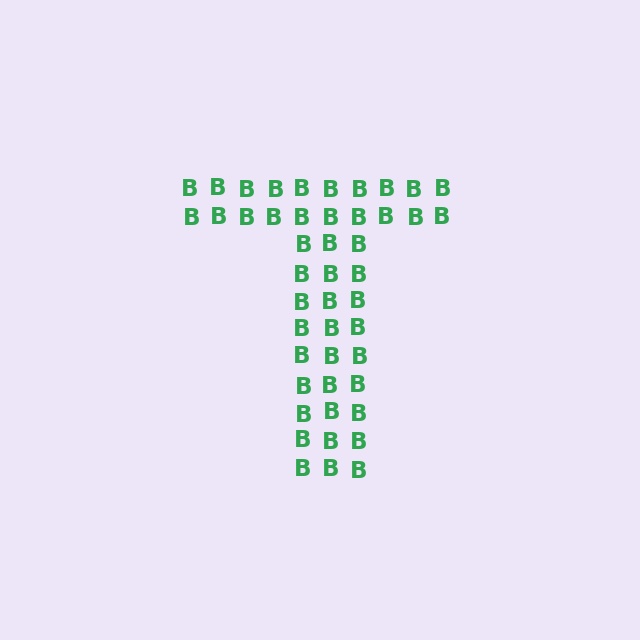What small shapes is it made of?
It is made of small letter B's.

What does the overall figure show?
The overall figure shows the letter T.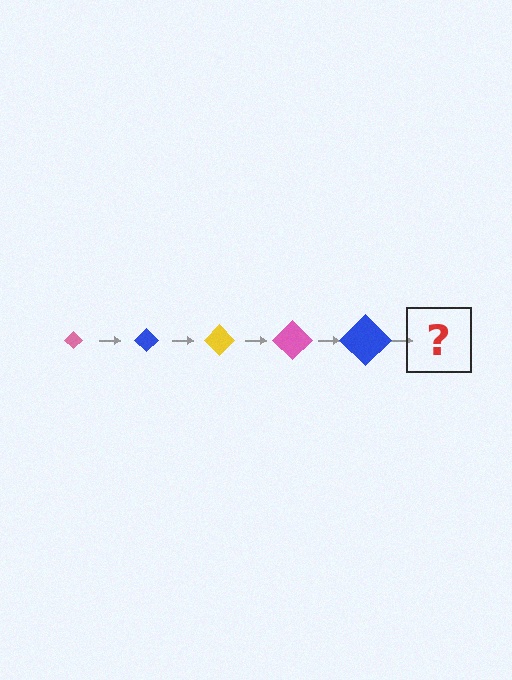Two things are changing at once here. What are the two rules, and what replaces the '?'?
The two rules are that the diamond grows larger each step and the color cycles through pink, blue, and yellow. The '?' should be a yellow diamond, larger than the previous one.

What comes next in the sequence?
The next element should be a yellow diamond, larger than the previous one.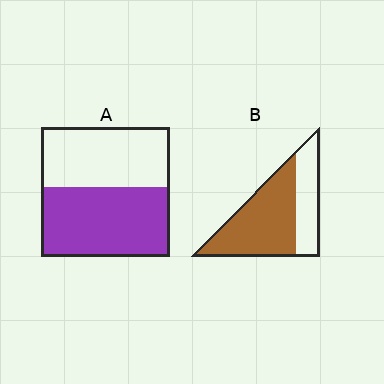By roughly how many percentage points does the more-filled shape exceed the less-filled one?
By roughly 10 percentage points (B over A).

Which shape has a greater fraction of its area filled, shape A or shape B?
Shape B.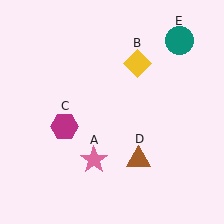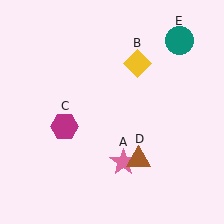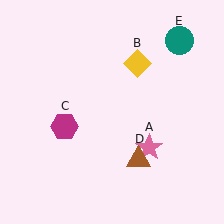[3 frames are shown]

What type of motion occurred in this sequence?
The pink star (object A) rotated counterclockwise around the center of the scene.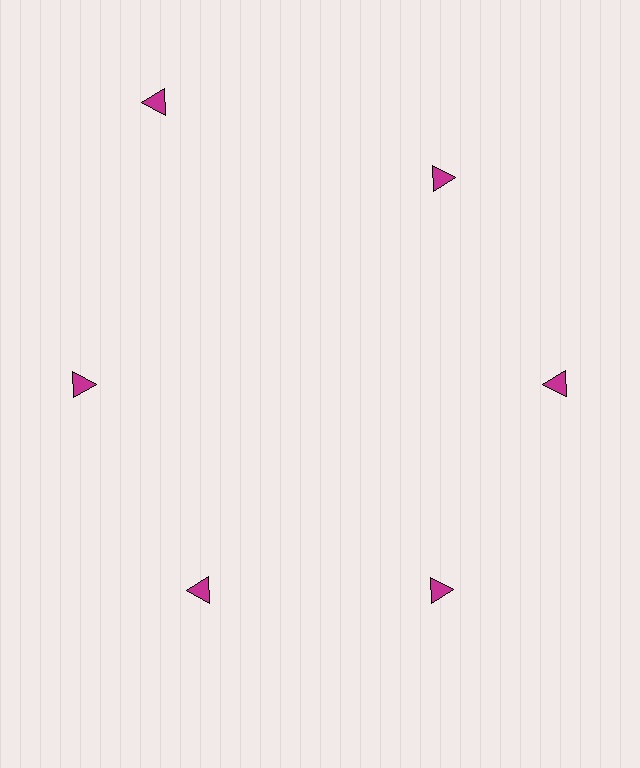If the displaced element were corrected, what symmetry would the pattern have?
It would have 6-fold rotational symmetry — the pattern would map onto itself every 60 degrees.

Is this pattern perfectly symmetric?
No. The 6 magenta triangles are arranged in a ring, but one element near the 11 o'clock position is pushed outward from the center, breaking the 6-fold rotational symmetry.